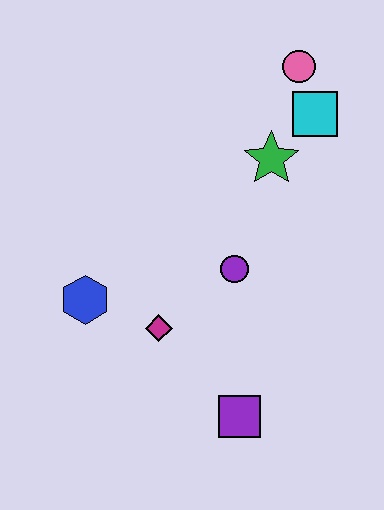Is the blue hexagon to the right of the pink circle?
No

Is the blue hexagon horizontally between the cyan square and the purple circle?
No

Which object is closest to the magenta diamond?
The blue hexagon is closest to the magenta diamond.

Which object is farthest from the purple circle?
The pink circle is farthest from the purple circle.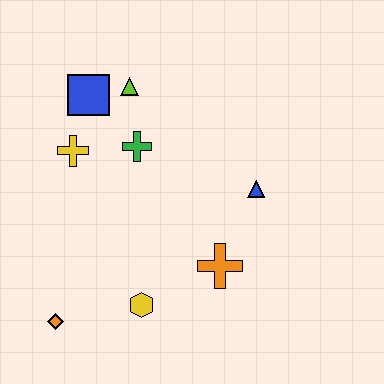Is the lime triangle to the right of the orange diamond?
Yes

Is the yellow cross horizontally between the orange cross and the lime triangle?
No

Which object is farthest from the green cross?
The orange diamond is farthest from the green cross.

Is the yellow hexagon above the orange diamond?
Yes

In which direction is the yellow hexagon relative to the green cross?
The yellow hexagon is below the green cross.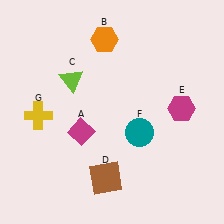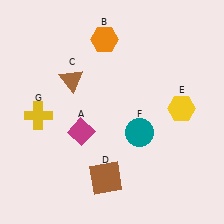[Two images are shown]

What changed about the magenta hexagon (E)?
In Image 1, E is magenta. In Image 2, it changed to yellow.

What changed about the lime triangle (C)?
In Image 1, C is lime. In Image 2, it changed to brown.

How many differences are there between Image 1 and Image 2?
There are 2 differences between the two images.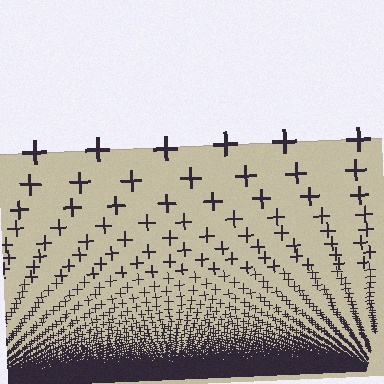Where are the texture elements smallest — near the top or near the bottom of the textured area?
Near the bottom.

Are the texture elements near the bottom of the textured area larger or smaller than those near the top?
Smaller. The gradient is inverted — elements near the bottom are smaller and denser.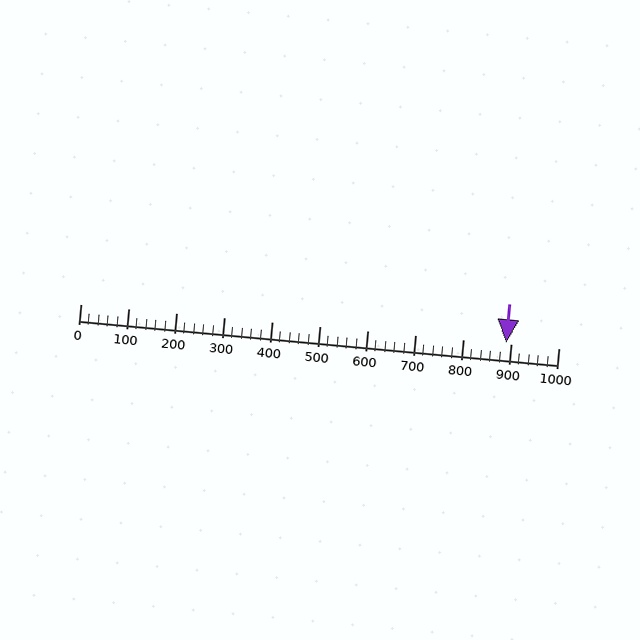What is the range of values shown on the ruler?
The ruler shows values from 0 to 1000.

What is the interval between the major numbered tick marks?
The major tick marks are spaced 100 units apart.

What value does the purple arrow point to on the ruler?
The purple arrow points to approximately 891.